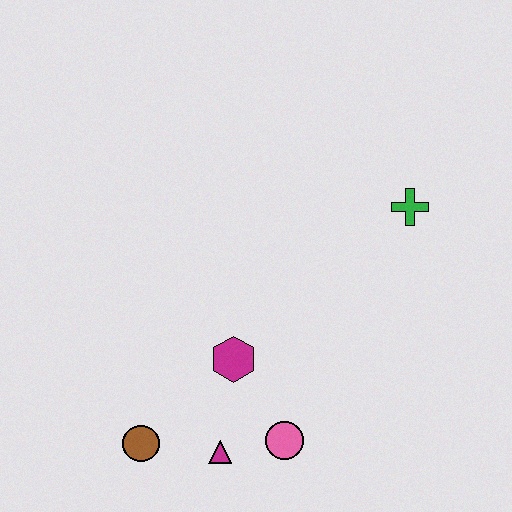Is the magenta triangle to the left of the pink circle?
Yes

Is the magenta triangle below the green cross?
Yes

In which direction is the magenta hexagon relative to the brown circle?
The magenta hexagon is to the right of the brown circle.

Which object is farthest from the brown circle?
The green cross is farthest from the brown circle.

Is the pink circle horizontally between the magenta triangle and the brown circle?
No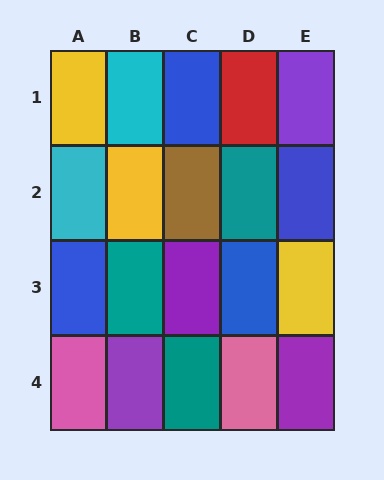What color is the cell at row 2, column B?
Yellow.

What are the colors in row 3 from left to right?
Blue, teal, purple, blue, yellow.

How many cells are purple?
4 cells are purple.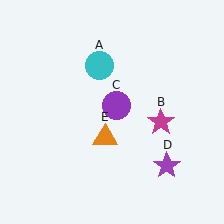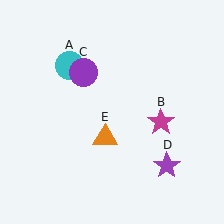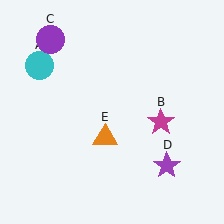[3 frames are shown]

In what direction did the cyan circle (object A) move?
The cyan circle (object A) moved left.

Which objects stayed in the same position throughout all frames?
Magenta star (object B) and purple star (object D) and orange triangle (object E) remained stationary.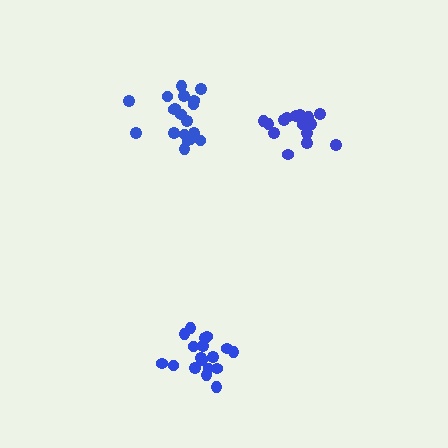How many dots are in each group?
Group 1: 18 dots, Group 2: 20 dots, Group 3: 16 dots (54 total).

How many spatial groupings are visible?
There are 3 spatial groupings.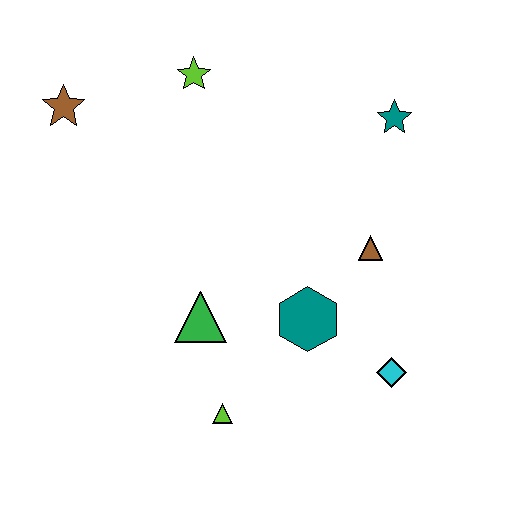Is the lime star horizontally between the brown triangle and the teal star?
No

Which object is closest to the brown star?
The lime star is closest to the brown star.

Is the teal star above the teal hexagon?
Yes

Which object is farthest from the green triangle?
The teal star is farthest from the green triangle.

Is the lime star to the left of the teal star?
Yes